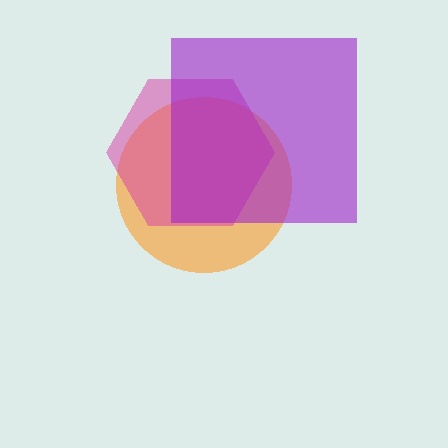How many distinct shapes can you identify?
There are 3 distinct shapes: an orange circle, a magenta hexagon, a purple square.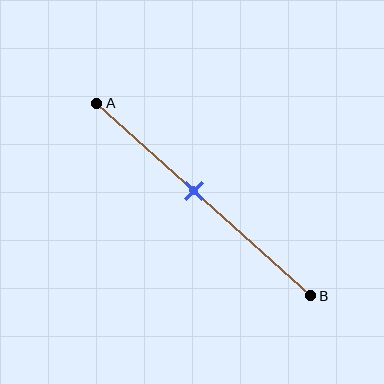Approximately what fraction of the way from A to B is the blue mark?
The blue mark is approximately 45% of the way from A to B.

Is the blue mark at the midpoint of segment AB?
No, the mark is at about 45% from A, not at the 50% midpoint.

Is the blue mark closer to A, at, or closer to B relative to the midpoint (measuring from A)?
The blue mark is closer to point A than the midpoint of segment AB.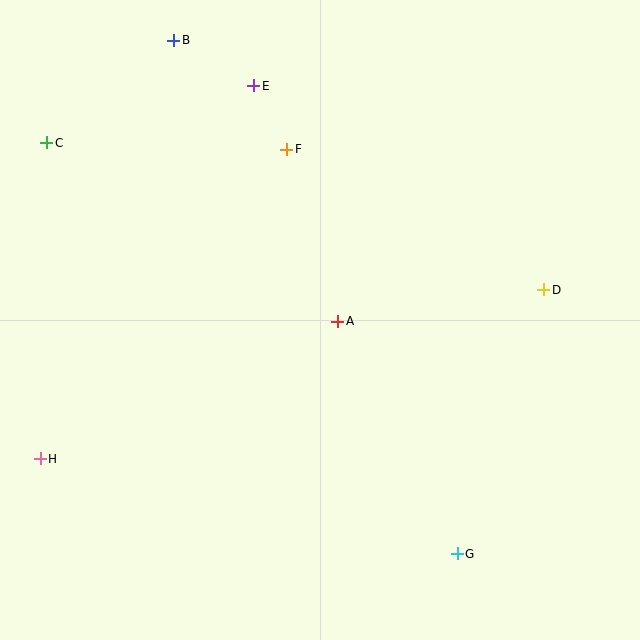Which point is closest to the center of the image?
Point A at (338, 321) is closest to the center.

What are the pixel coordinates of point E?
Point E is at (253, 86).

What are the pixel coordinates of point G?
Point G is at (457, 554).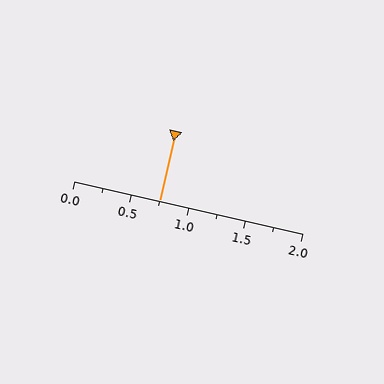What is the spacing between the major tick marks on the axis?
The major ticks are spaced 0.5 apart.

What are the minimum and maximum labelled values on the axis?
The axis runs from 0.0 to 2.0.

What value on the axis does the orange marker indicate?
The marker indicates approximately 0.75.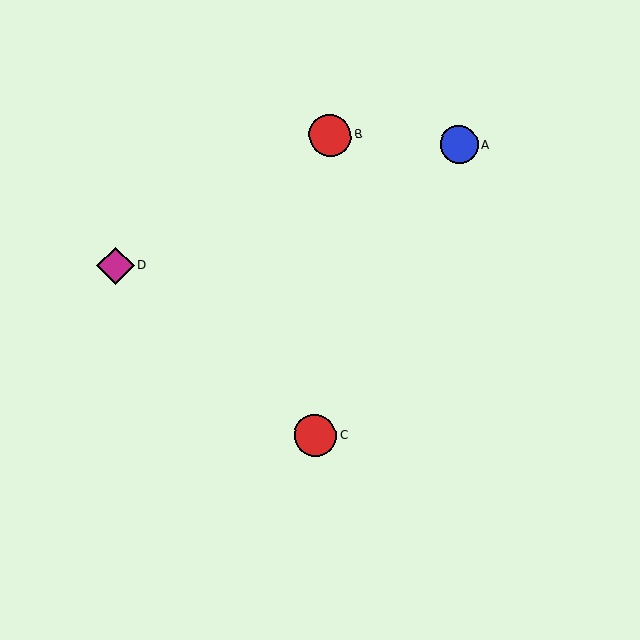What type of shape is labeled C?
Shape C is a red circle.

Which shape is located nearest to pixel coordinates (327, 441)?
The red circle (labeled C) at (315, 435) is nearest to that location.